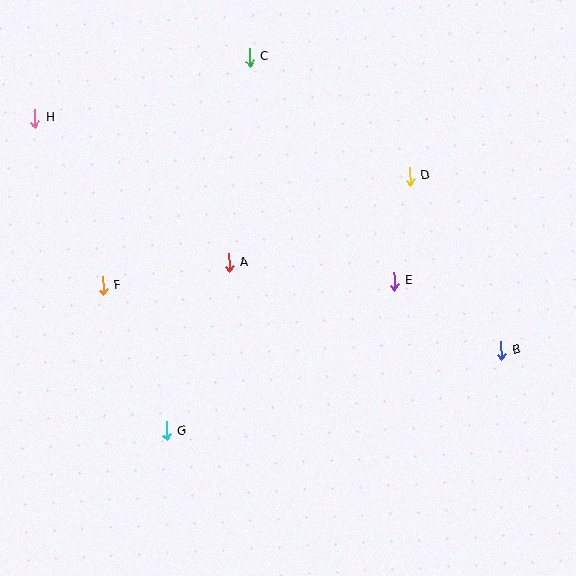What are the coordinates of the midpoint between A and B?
The midpoint between A and B is at (365, 307).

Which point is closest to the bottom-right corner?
Point B is closest to the bottom-right corner.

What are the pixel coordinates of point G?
Point G is at (166, 431).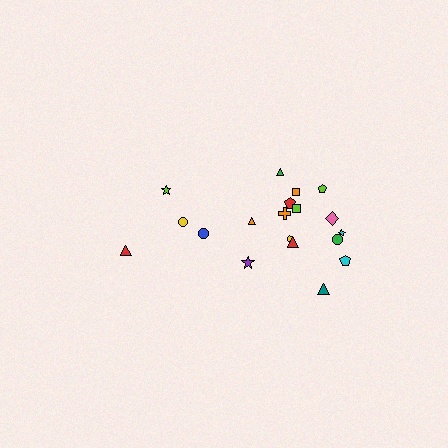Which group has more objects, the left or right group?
The right group.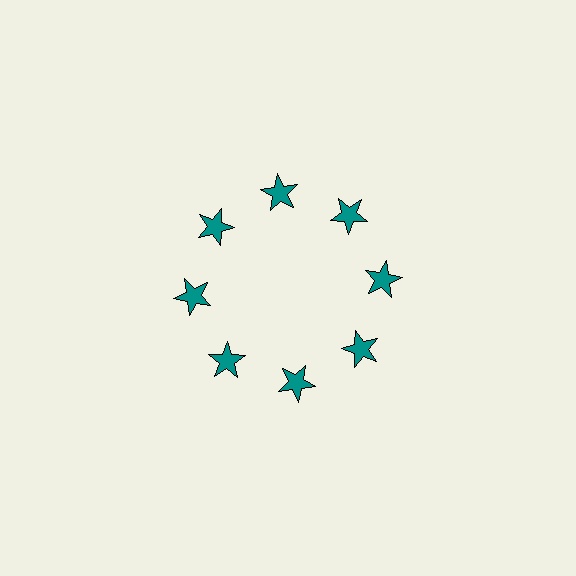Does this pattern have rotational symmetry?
Yes, this pattern has 8-fold rotational symmetry. It looks the same after rotating 45 degrees around the center.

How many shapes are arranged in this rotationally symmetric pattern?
There are 8 shapes, arranged in 8 groups of 1.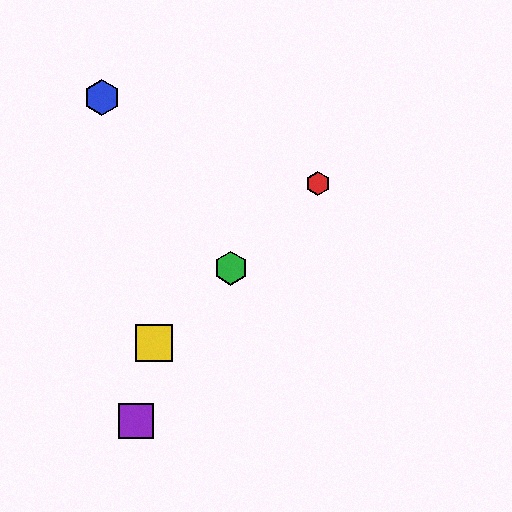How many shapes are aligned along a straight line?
3 shapes (the red hexagon, the green hexagon, the yellow square) are aligned along a straight line.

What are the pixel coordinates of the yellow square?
The yellow square is at (154, 343).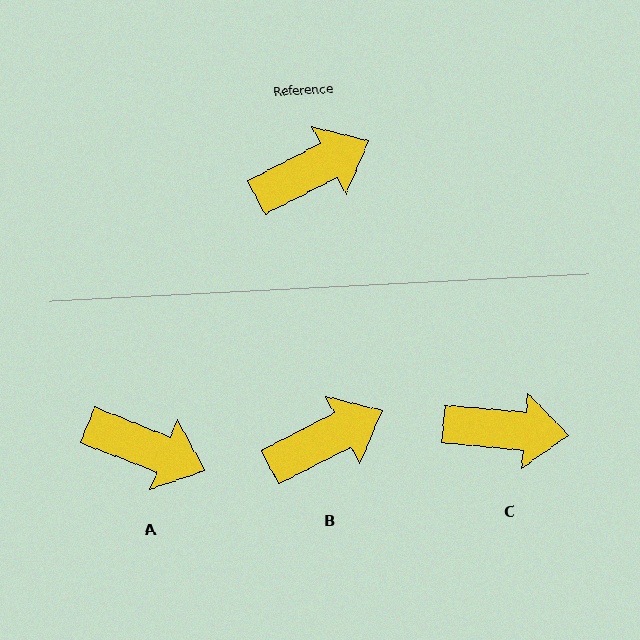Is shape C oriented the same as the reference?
No, it is off by about 32 degrees.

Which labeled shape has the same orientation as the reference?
B.